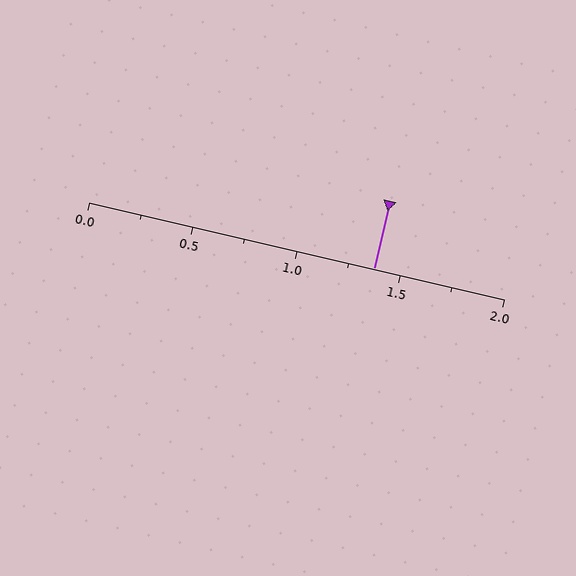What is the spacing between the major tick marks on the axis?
The major ticks are spaced 0.5 apart.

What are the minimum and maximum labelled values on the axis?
The axis runs from 0.0 to 2.0.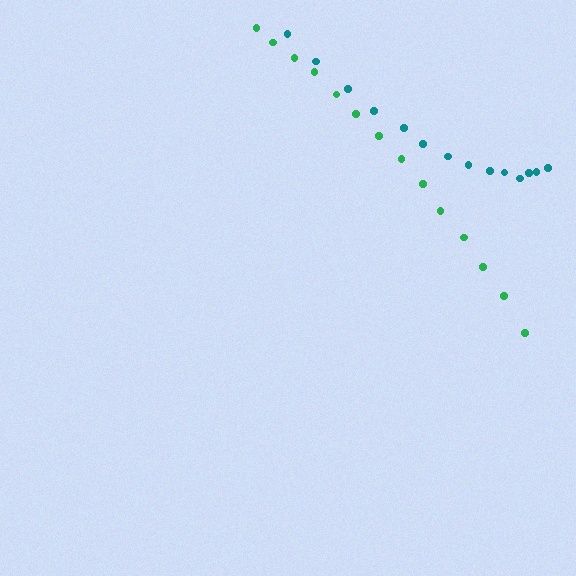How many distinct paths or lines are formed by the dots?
There are 2 distinct paths.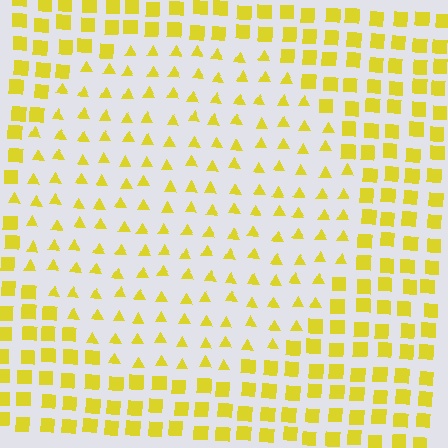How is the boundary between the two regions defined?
The boundary is defined by a change in element shape: triangles inside vs. squares outside. All elements share the same color and spacing.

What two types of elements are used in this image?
The image uses triangles inside the circle region and squares outside it.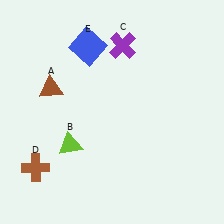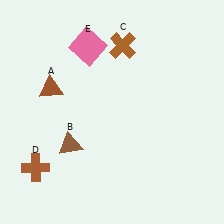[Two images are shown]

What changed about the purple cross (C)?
In Image 1, C is purple. In Image 2, it changed to brown.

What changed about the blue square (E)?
In Image 1, E is blue. In Image 2, it changed to pink.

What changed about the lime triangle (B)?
In Image 1, B is lime. In Image 2, it changed to brown.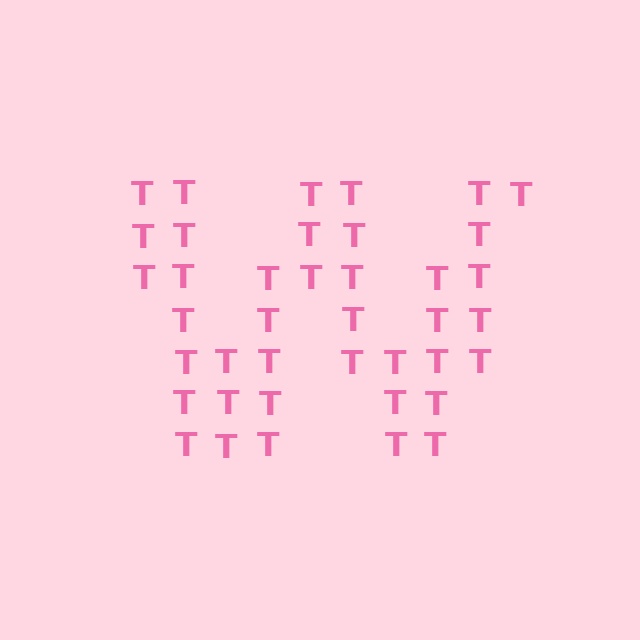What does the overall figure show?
The overall figure shows the letter W.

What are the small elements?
The small elements are letter T's.